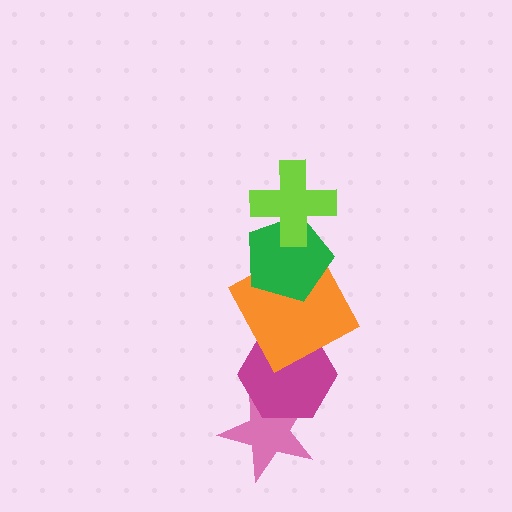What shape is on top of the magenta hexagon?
The orange square is on top of the magenta hexagon.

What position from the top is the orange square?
The orange square is 3rd from the top.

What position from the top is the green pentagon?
The green pentagon is 2nd from the top.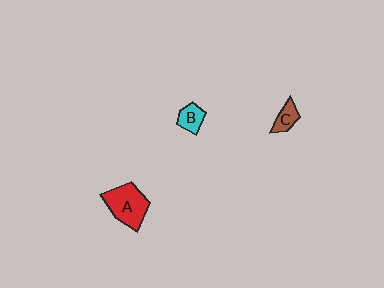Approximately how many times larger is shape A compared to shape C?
Approximately 2.5 times.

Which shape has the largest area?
Shape A (red).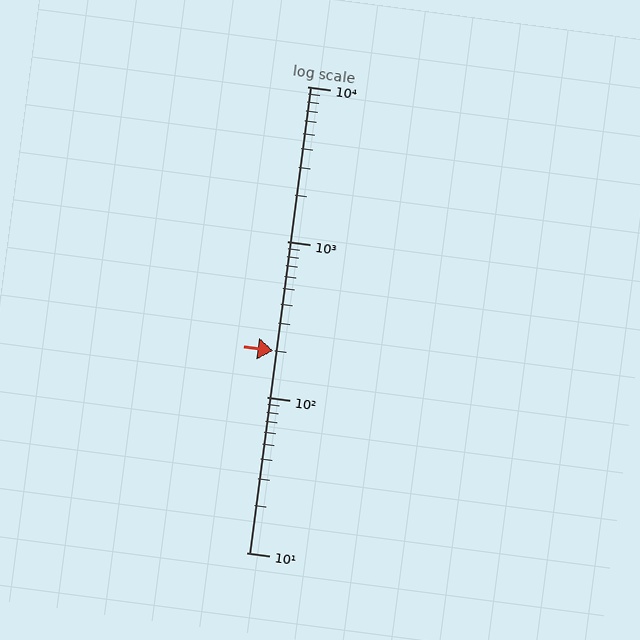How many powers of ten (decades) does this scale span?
The scale spans 3 decades, from 10 to 10000.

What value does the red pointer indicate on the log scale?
The pointer indicates approximately 200.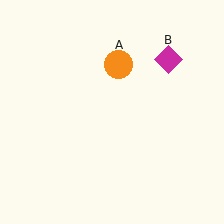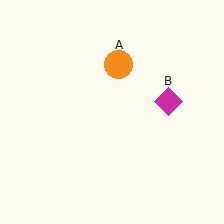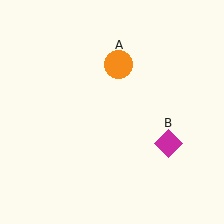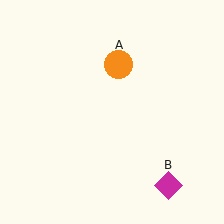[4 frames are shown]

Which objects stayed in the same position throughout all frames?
Orange circle (object A) remained stationary.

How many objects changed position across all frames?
1 object changed position: magenta diamond (object B).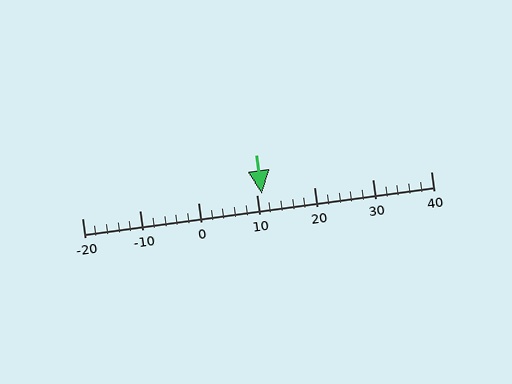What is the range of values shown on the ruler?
The ruler shows values from -20 to 40.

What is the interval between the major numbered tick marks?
The major tick marks are spaced 10 units apart.